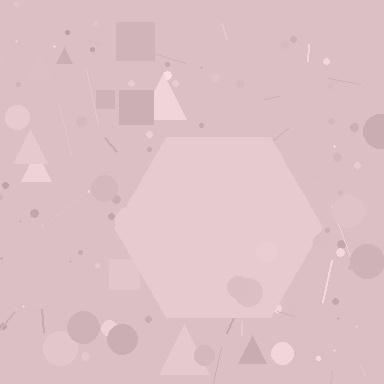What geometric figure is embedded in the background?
A hexagon is embedded in the background.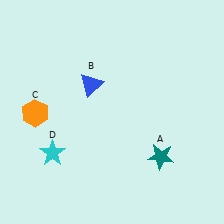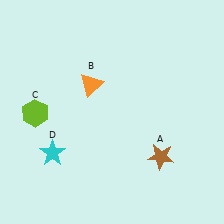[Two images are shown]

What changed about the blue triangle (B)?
In Image 1, B is blue. In Image 2, it changed to orange.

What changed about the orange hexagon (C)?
In Image 1, C is orange. In Image 2, it changed to lime.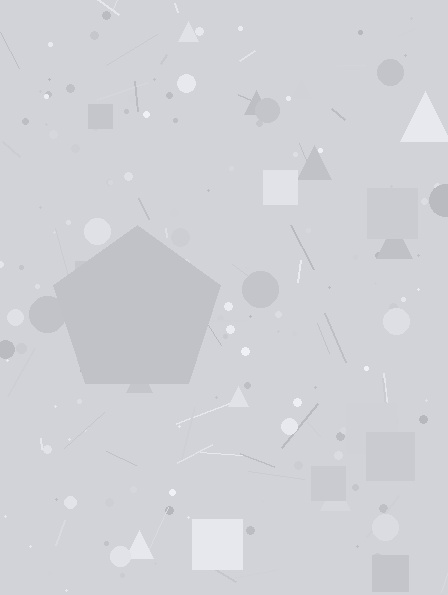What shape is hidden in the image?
A pentagon is hidden in the image.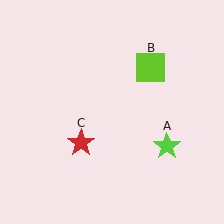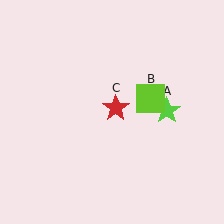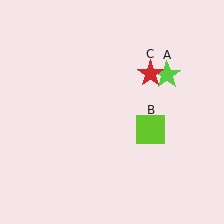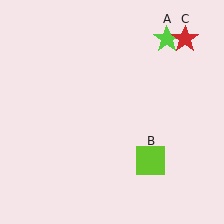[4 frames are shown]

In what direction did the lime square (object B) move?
The lime square (object B) moved down.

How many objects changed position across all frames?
3 objects changed position: lime star (object A), lime square (object B), red star (object C).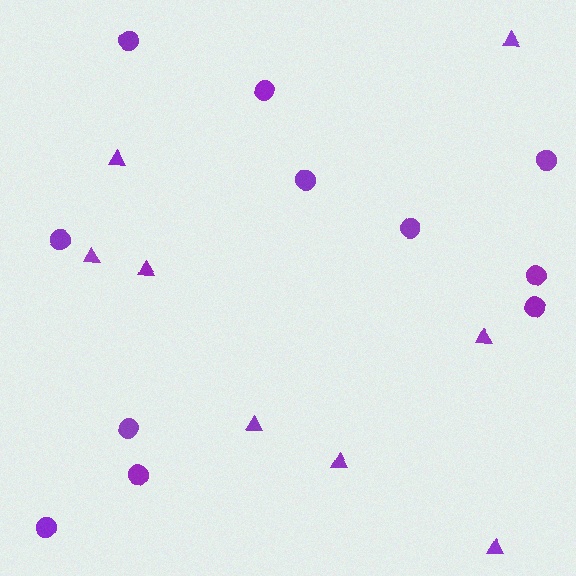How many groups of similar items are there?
There are 2 groups: one group of circles (11) and one group of triangles (8).